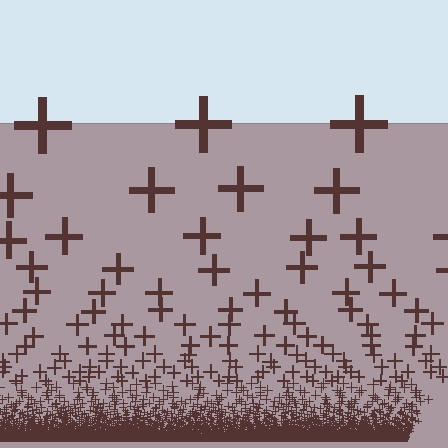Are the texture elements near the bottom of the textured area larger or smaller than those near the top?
Smaller. The gradient is inverted — elements near the bottom are smaller and denser.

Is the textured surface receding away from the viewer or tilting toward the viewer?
The surface appears to tilt toward the viewer. Texture elements get larger and sparser toward the top.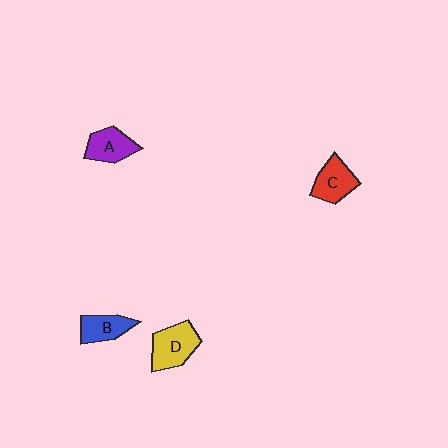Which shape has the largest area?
Shape D (yellow).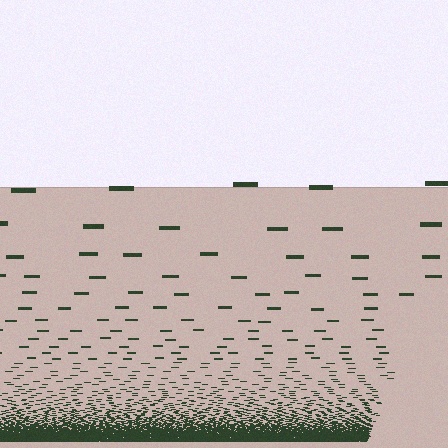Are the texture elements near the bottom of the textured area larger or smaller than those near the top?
Smaller. The gradient is inverted — elements near the bottom are smaller and denser.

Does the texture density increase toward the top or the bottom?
Density increases toward the bottom.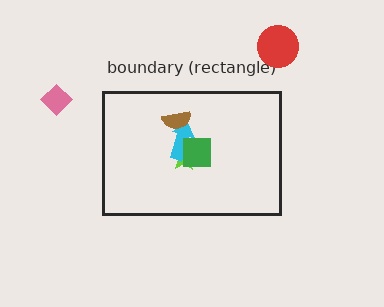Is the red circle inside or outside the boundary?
Outside.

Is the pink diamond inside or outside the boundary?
Outside.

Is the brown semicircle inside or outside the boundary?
Inside.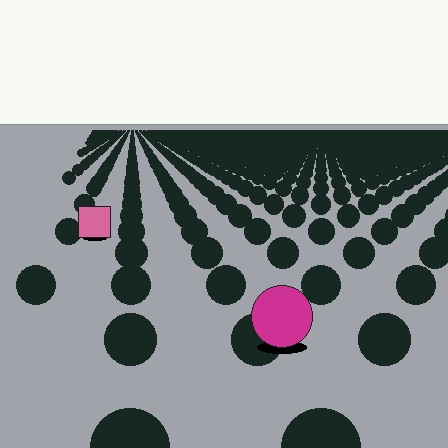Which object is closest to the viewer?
The magenta circle is closest. The texture marks near it are larger and more spread out.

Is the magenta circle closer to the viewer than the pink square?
Yes. The magenta circle is closer — you can tell from the texture gradient: the ground texture is coarser near it.